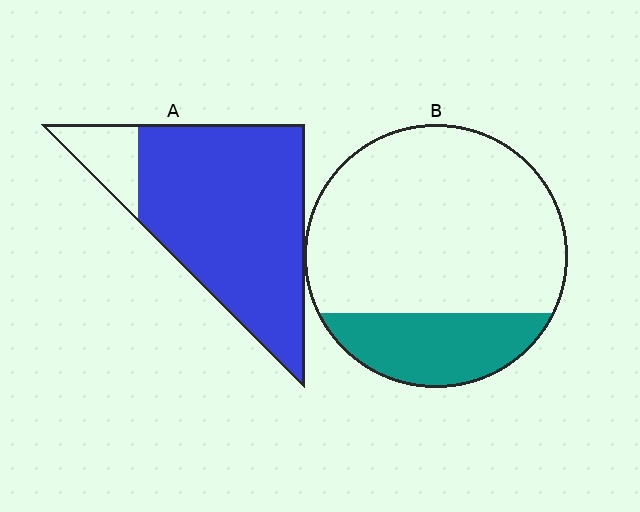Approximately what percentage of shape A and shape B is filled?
A is approximately 85% and B is approximately 25%.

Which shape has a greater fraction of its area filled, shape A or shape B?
Shape A.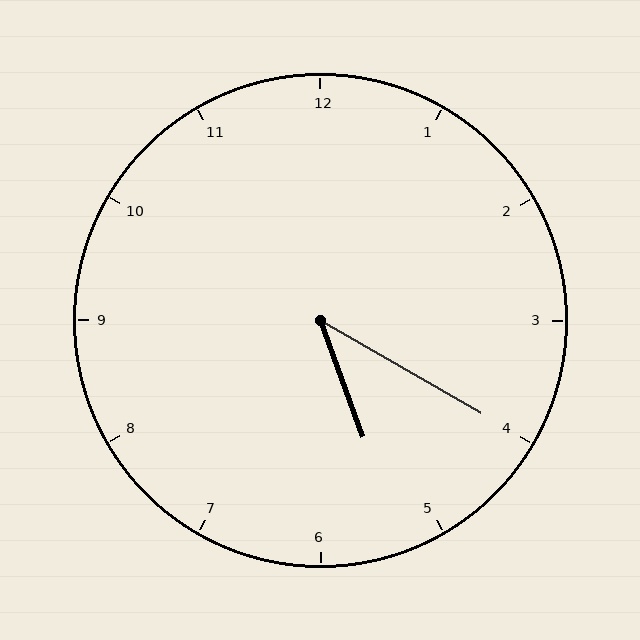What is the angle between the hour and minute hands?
Approximately 40 degrees.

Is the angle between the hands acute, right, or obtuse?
It is acute.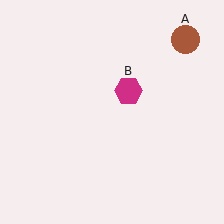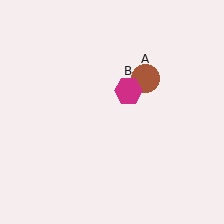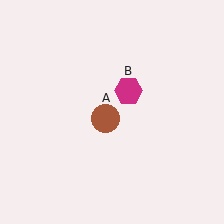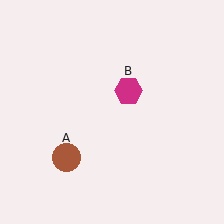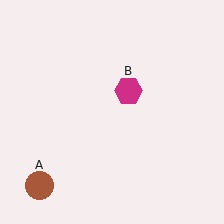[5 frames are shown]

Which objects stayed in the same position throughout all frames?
Magenta hexagon (object B) remained stationary.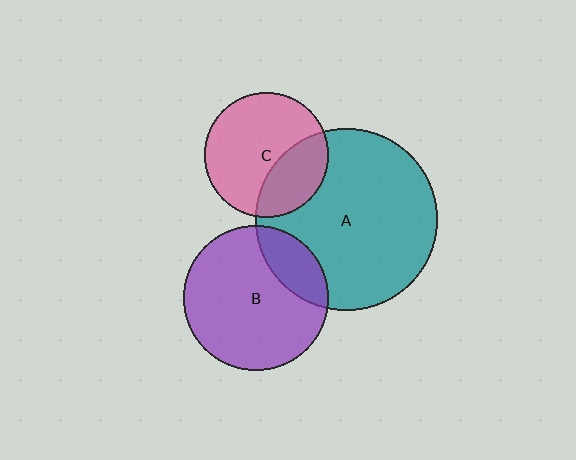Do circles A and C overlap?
Yes.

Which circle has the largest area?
Circle A (teal).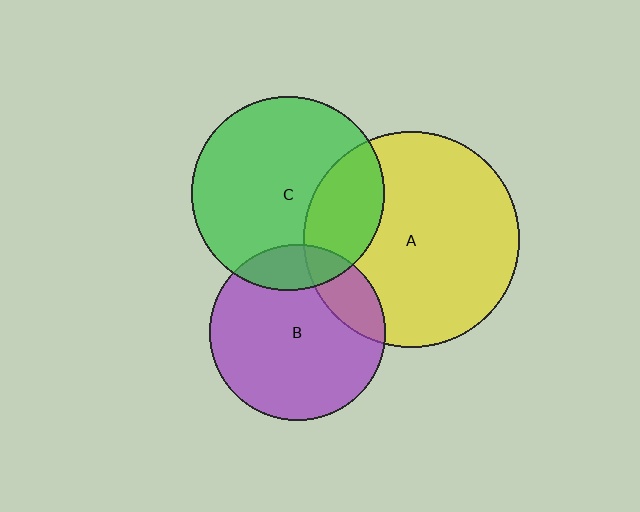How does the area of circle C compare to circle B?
Approximately 1.2 times.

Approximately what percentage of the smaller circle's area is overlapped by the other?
Approximately 15%.